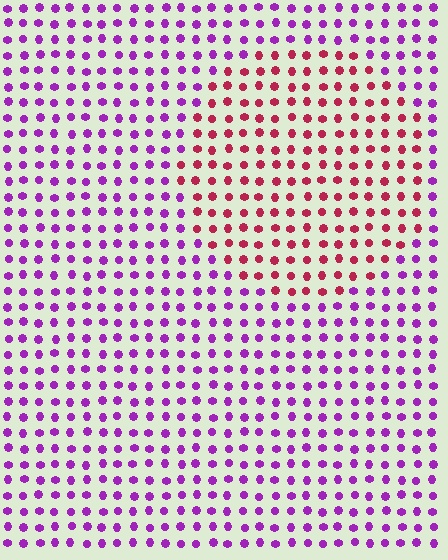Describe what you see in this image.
The image is filled with small purple elements in a uniform arrangement. A circle-shaped region is visible where the elements are tinted to a slightly different hue, forming a subtle color boundary.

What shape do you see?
I see a circle.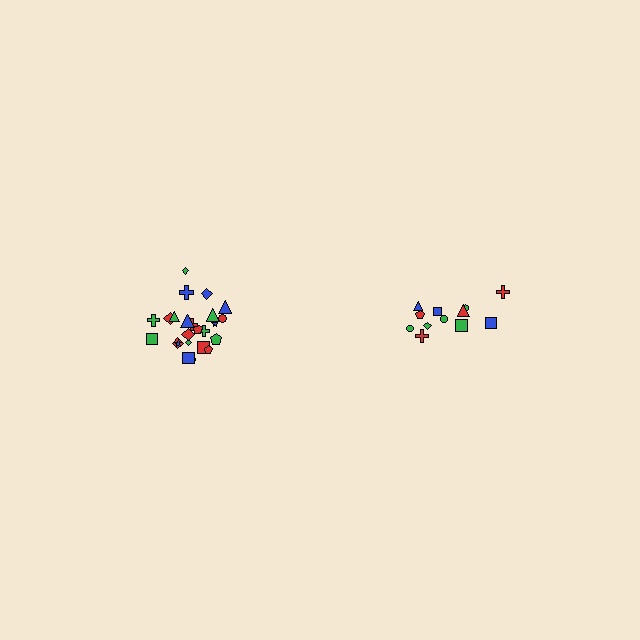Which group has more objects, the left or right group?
The left group.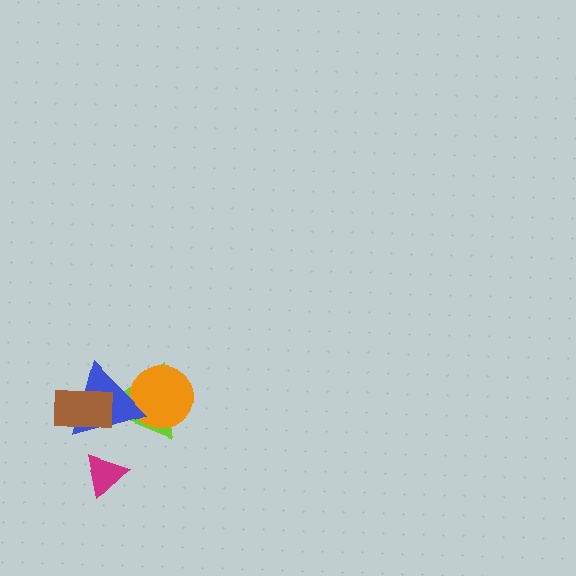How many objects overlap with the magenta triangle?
0 objects overlap with the magenta triangle.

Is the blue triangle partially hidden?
Yes, it is partially covered by another shape.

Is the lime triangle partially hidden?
Yes, it is partially covered by another shape.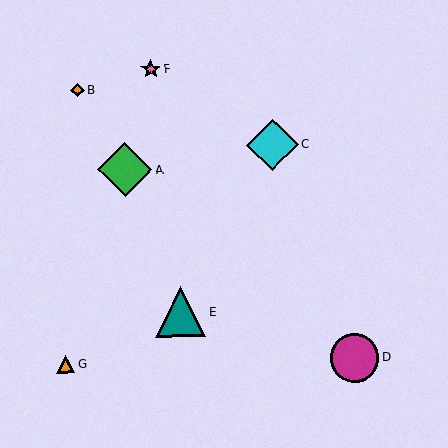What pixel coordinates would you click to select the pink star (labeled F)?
Click at (151, 69) to select the pink star F.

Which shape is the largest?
The green diamond (labeled A) is the largest.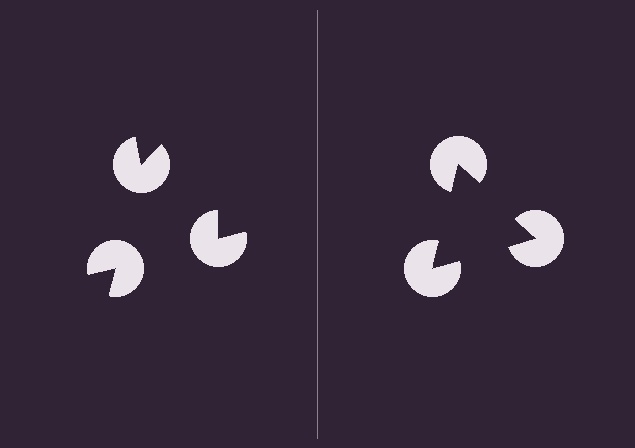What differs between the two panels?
The pac-man discs are positioned identically on both sides; only the wedge orientations differ. On the right they align to a triangle; on the left they are misaligned.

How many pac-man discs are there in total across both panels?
6 — 3 on each side.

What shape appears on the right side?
An illusory triangle.